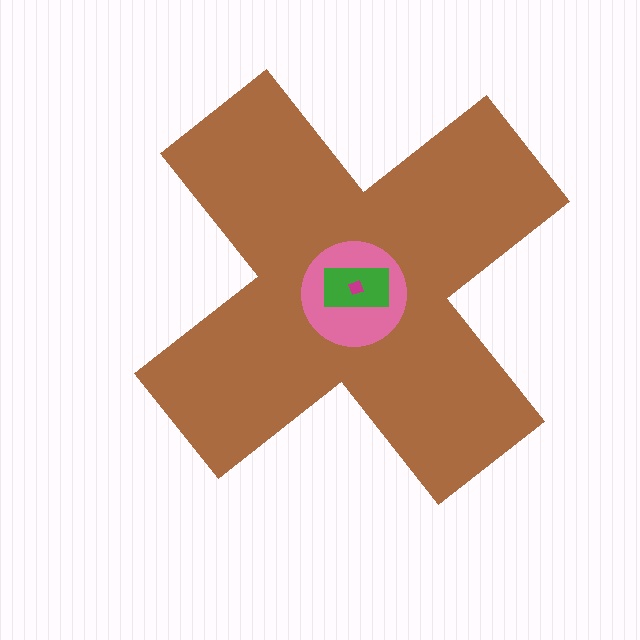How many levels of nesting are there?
4.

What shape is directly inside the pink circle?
The green rectangle.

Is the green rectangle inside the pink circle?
Yes.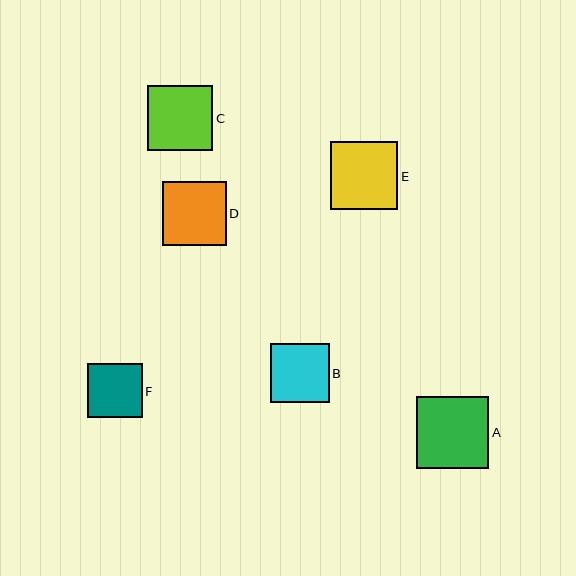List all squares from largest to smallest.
From largest to smallest: A, E, C, D, B, F.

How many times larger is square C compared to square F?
Square C is approximately 1.2 times the size of square F.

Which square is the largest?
Square A is the largest with a size of approximately 72 pixels.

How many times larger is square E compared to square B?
Square E is approximately 1.1 times the size of square B.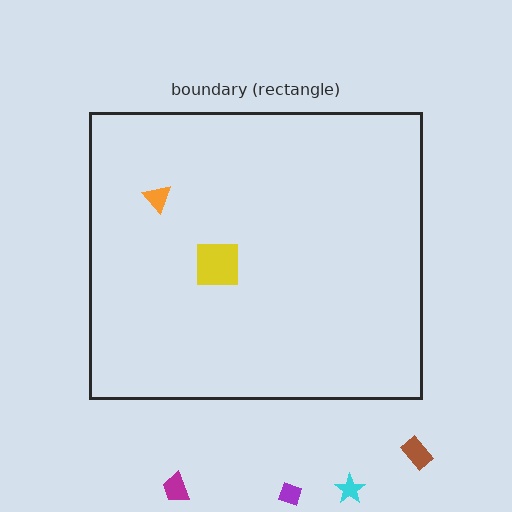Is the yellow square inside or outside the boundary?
Inside.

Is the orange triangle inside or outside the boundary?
Inside.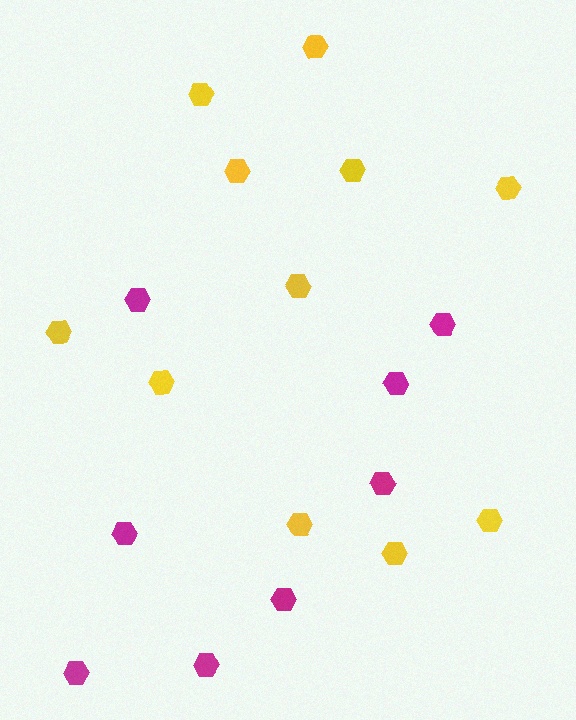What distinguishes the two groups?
There are 2 groups: one group of yellow hexagons (11) and one group of magenta hexagons (8).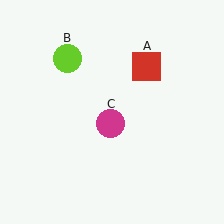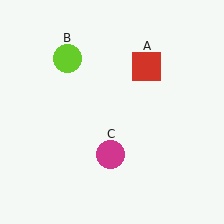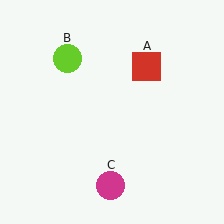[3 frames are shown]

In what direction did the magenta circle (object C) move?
The magenta circle (object C) moved down.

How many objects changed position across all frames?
1 object changed position: magenta circle (object C).